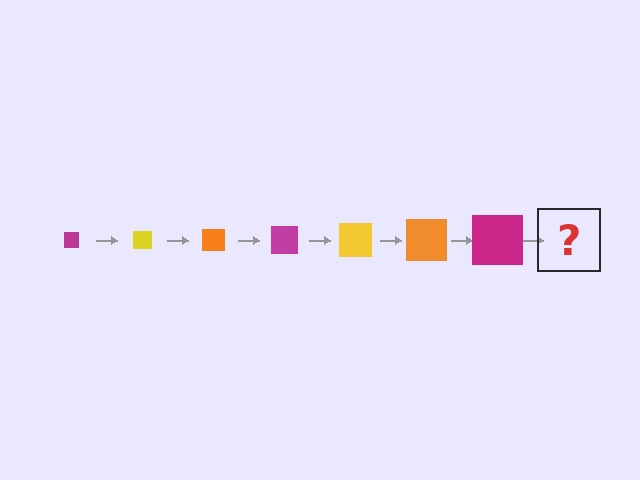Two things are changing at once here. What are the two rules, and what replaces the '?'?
The two rules are that the square grows larger each step and the color cycles through magenta, yellow, and orange. The '?' should be a yellow square, larger than the previous one.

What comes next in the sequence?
The next element should be a yellow square, larger than the previous one.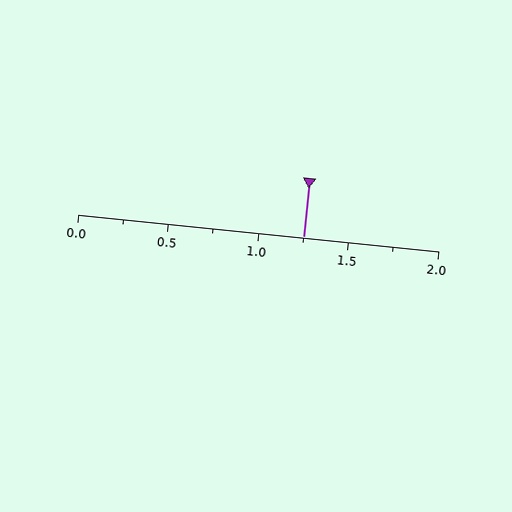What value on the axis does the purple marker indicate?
The marker indicates approximately 1.25.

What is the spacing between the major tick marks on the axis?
The major ticks are spaced 0.5 apart.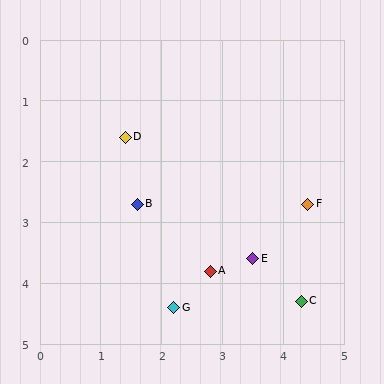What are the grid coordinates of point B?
Point B is at approximately (1.6, 2.7).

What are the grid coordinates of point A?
Point A is at approximately (2.8, 3.8).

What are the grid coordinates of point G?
Point G is at approximately (2.2, 4.4).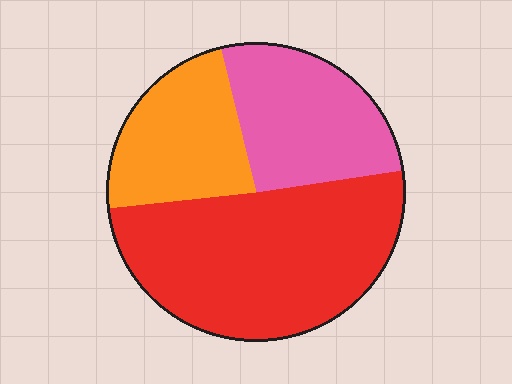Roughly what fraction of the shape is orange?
Orange takes up about one quarter (1/4) of the shape.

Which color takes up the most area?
Red, at roughly 50%.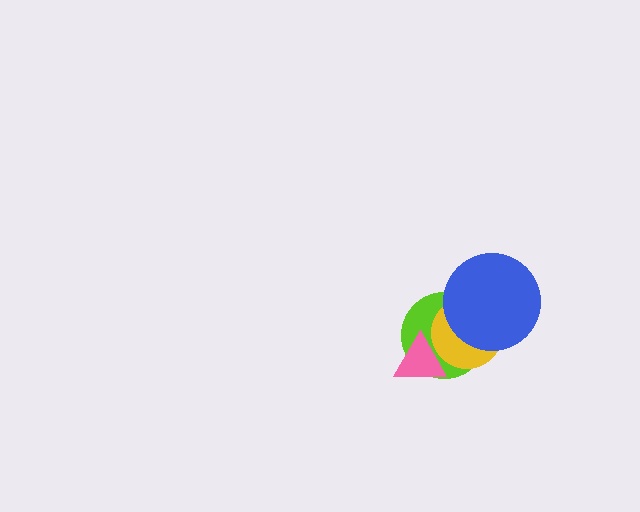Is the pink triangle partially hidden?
Yes, it is partially covered by another shape.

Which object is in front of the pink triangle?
The yellow circle is in front of the pink triangle.